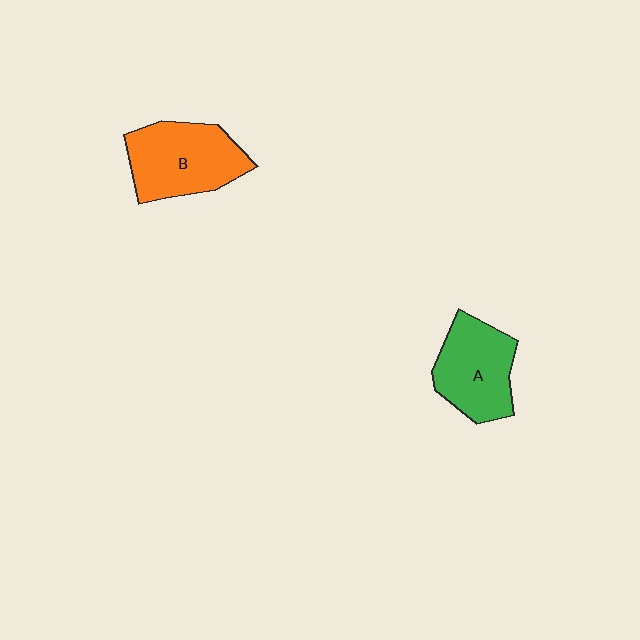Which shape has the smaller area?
Shape A (green).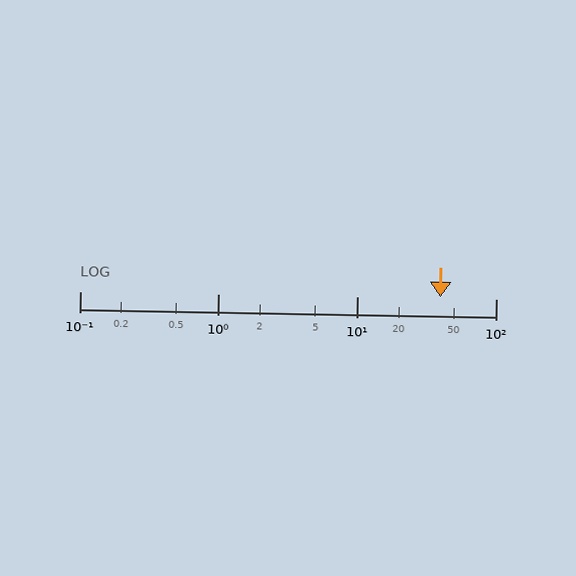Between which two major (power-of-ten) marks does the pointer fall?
The pointer is between 10 and 100.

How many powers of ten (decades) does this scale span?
The scale spans 3 decades, from 0.1 to 100.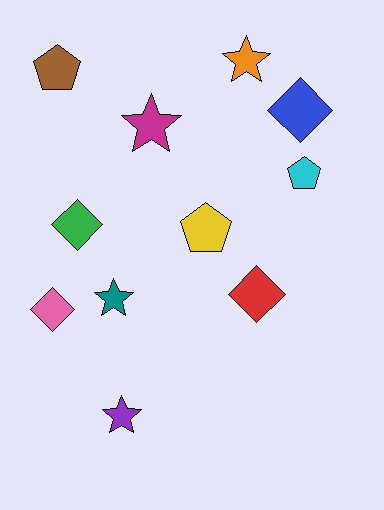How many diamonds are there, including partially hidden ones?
There are 4 diamonds.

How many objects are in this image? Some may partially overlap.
There are 11 objects.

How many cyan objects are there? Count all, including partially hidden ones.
There is 1 cyan object.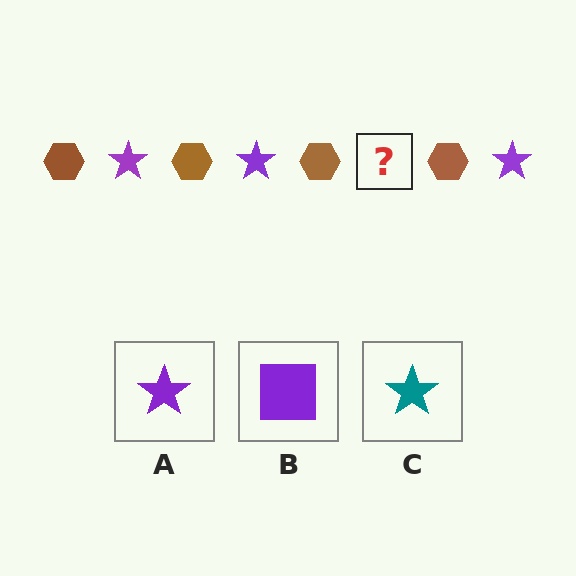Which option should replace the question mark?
Option A.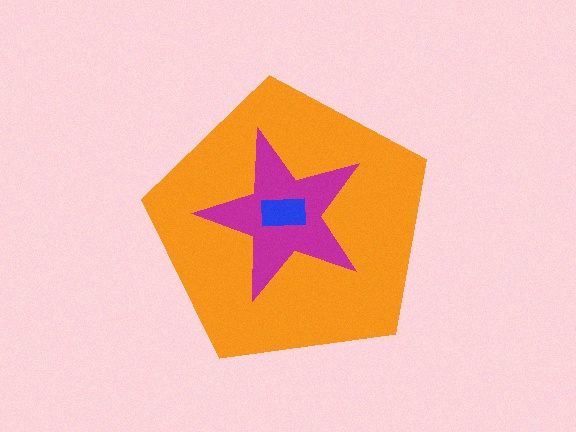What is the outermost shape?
The orange pentagon.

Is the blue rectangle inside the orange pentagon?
Yes.